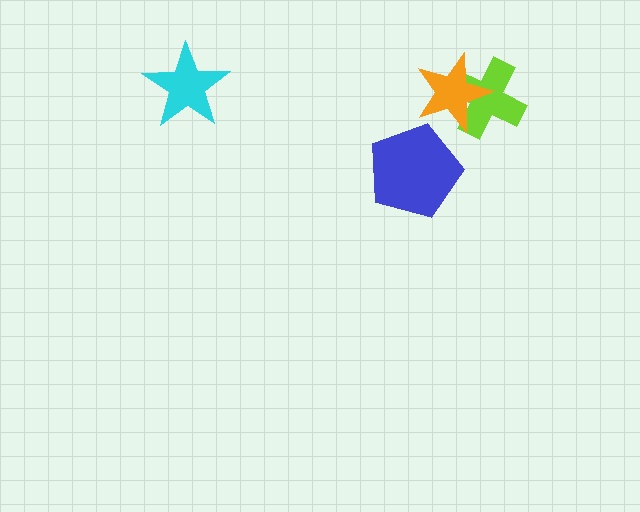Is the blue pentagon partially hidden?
No, no other shape covers it.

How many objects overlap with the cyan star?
0 objects overlap with the cyan star.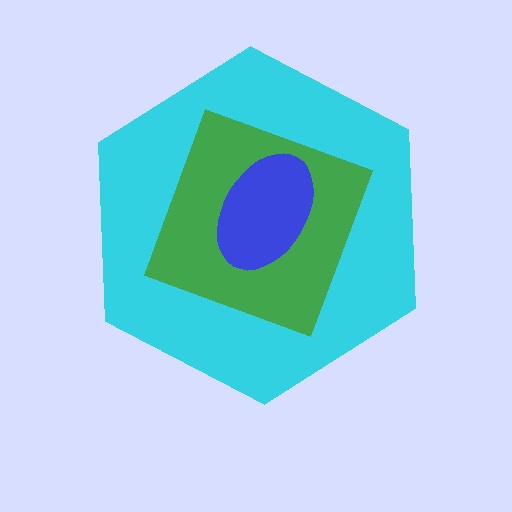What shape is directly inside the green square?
The blue ellipse.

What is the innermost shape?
The blue ellipse.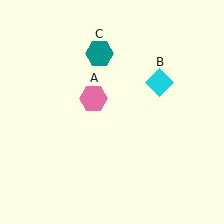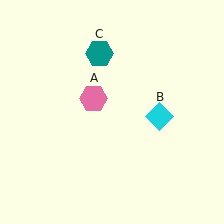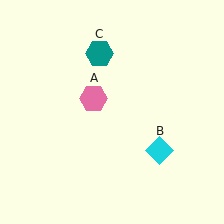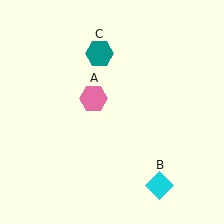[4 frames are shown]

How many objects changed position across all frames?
1 object changed position: cyan diamond (object B).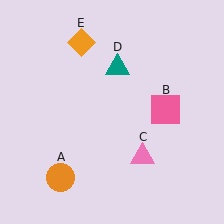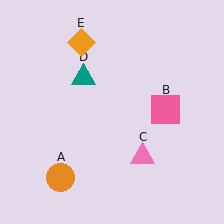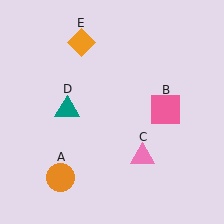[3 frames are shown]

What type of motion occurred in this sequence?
The teal triangle (object D) rotated counterclockwise around the center of the scene.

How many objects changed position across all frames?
1 object changed position: teal triangle (object D).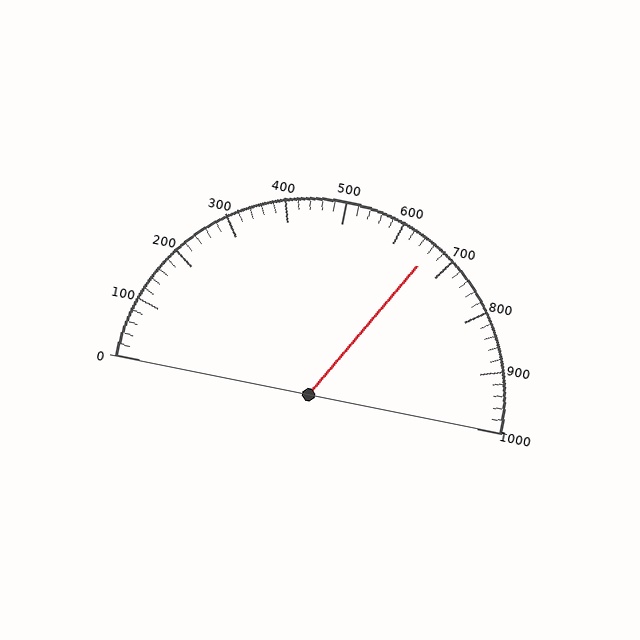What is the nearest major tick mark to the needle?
The nearest major tick mark is 700.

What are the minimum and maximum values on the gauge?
The gauge ranges from 0 to 1000.